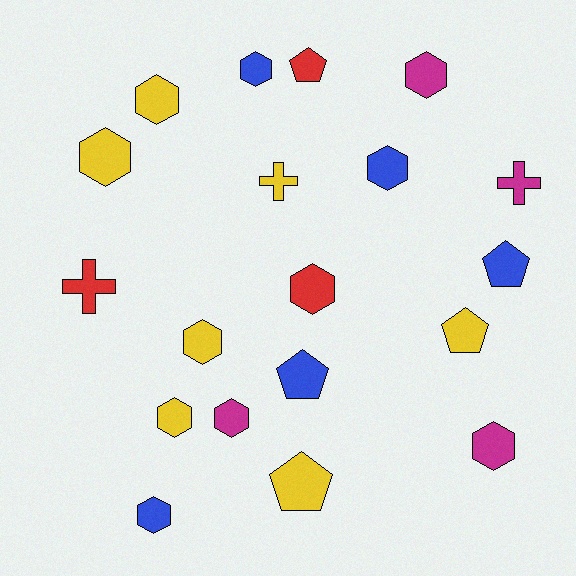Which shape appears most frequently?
Hexagon, with 11 objects.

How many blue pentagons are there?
There are 2 blue pentagons.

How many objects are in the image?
There are 19 objects.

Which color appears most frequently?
Yellow, with 7 objects.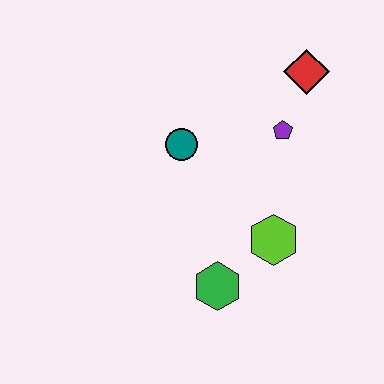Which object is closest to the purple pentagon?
The red diamond is closest to the purple pentagon.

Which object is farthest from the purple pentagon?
The green hexagon is farthest from the purple pentagon.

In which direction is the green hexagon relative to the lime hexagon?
The green hexagon is to the left of the lime hexagon.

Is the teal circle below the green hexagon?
No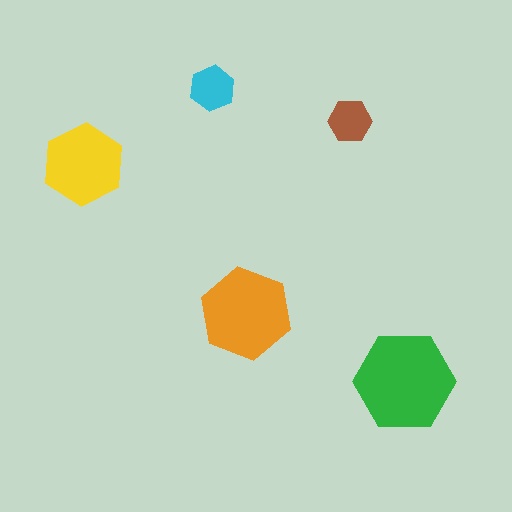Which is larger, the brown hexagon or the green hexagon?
The green one.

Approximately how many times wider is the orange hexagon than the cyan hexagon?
About 2 times wider.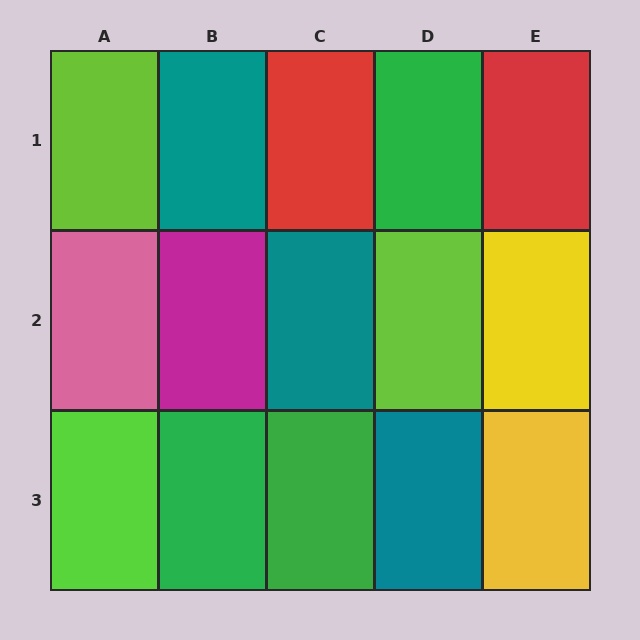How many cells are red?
2 cells are red.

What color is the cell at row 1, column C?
Red.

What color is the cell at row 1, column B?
Teal.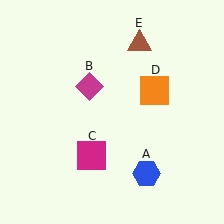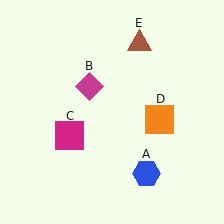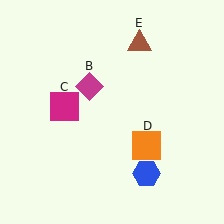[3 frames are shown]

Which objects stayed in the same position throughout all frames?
Blue hexagon (object A) and magenta diamond (object B) and brown triangle (object E) remained stationary.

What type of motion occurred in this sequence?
The magenta square (object C), orange square (object D) rotated clockwise around the center of the scene.